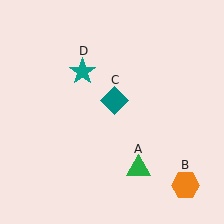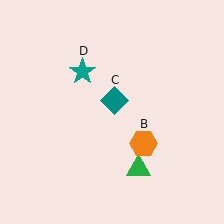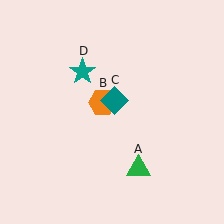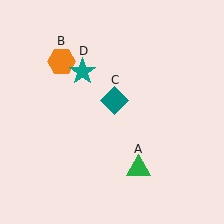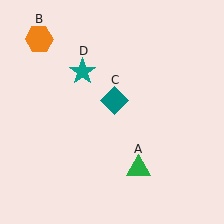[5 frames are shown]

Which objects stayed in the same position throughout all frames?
Green triangle (object A) and teal diamond (object C) and teal star (object D) remained stationary.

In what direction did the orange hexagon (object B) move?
The orange hexagon (object B) moved up and to the left.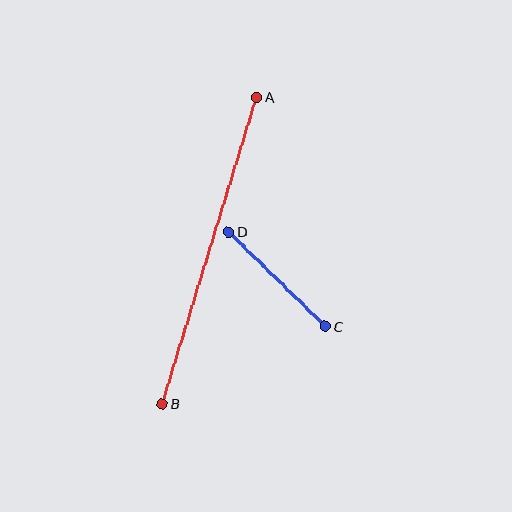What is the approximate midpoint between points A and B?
The midpoint is at approximately (209, 250) pixels.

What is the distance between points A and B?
The distance is approximately 321 pixels.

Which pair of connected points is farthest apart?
Points A and B are farthest apart.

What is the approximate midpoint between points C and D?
The midpoint is at approximately (277, 279) pixels.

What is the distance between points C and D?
The distance is approximately 135 pixels.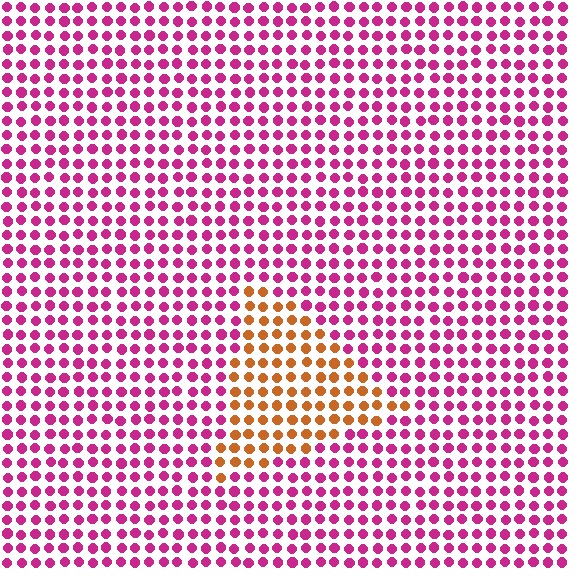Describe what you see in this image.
The image is filled with small magenta elements in a uniform arrangement. A triangle-shaped region is visible where the elements are tinted to a slightly different hue, forming a subtle color boundary.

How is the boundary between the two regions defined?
The boundary is defined purely by a slight shift in hue (about 63 degrees). Spacing, size, and orientation are identical on both sides.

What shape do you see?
I see a triangle.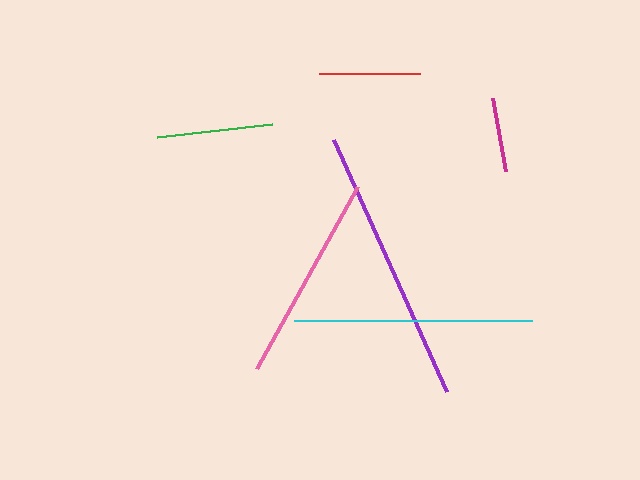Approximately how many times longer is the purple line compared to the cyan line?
The purple line is approximately 1.2 times the length of the cyan line.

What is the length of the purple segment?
The purple segment is approximately 277 pixels long.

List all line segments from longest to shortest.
From longest to shortest: purple, cyan, pink, green, red, magenta.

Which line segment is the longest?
The purple line is the longest at approximately 277 pixels.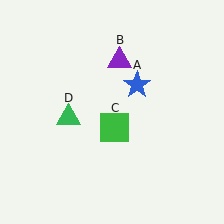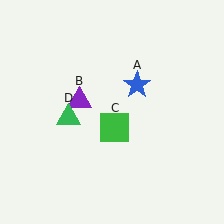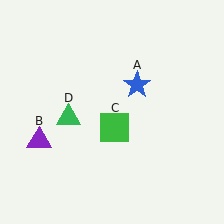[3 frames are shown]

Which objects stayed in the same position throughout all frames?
Blue star (object A) and green square (object C) and green triangle (object D) remained stationary.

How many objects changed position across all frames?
1 object changed position: purple triangle (object B).